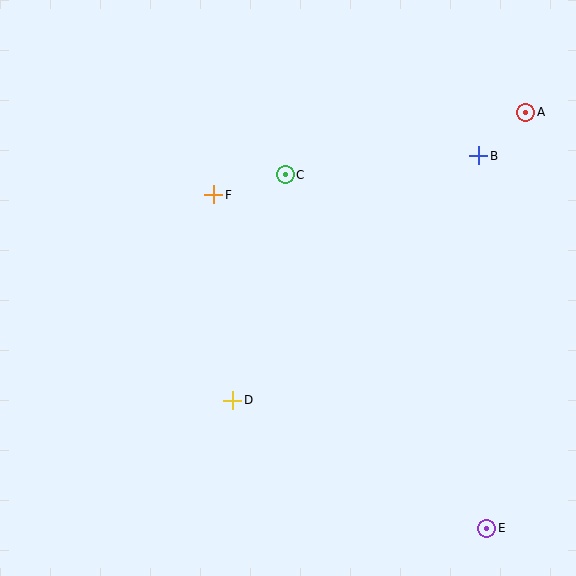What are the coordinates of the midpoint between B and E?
The midpoint between B and E is at (483, 342).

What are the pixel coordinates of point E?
Point E is at (487, 528).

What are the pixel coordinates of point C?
Point C is at (285, 175).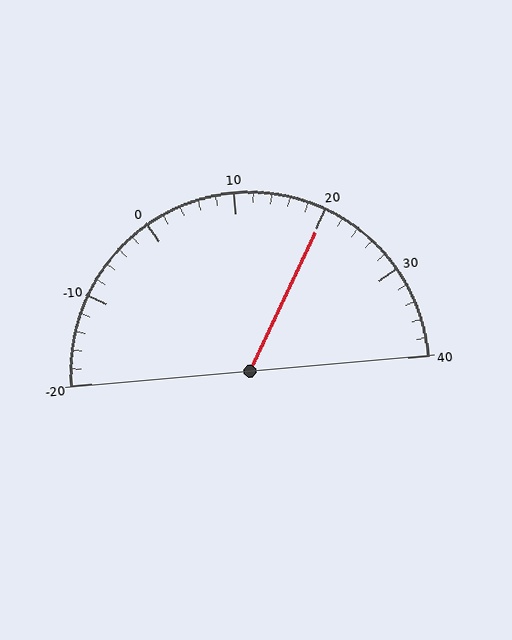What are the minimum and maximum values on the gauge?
The gauge ranges from -20 to 40.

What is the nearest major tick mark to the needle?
The nearest major tick mark is 20.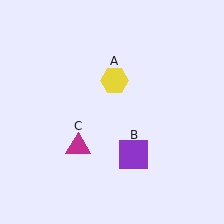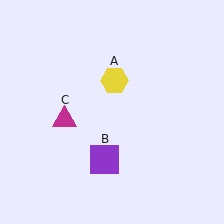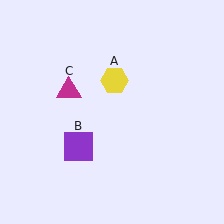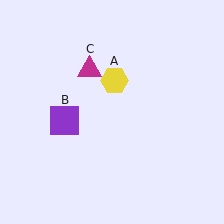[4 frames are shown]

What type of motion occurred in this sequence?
The purple square (object B), magenta triangle (object C) rotated clockwise around the center of the scene.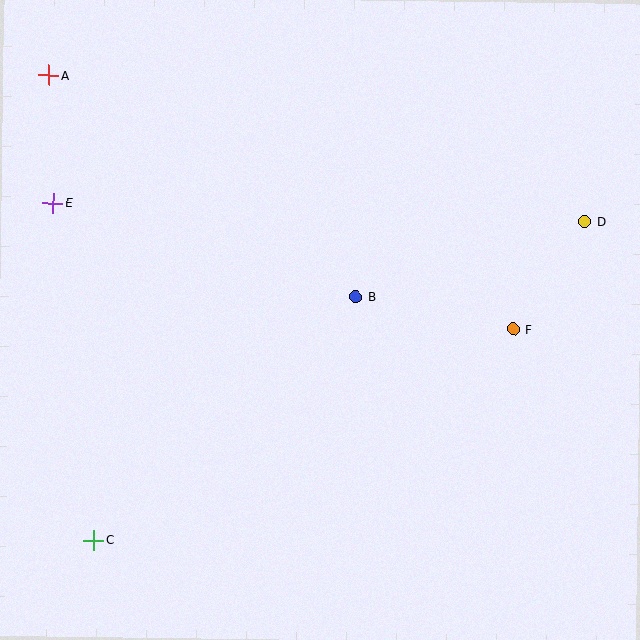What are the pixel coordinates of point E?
Point E is at (53, 203).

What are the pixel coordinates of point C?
Point C is at (94, 540).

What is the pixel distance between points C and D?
The distance between C and D is 585 pixels.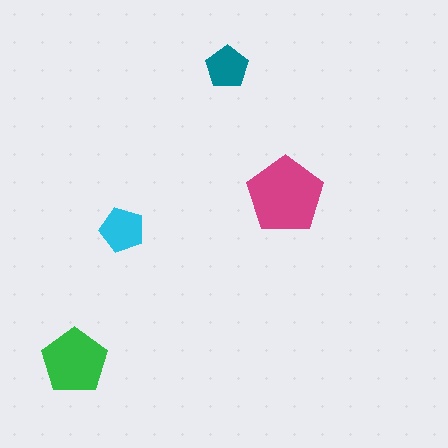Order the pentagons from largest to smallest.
the magenta one, the green one, the cyan one, the teal one.